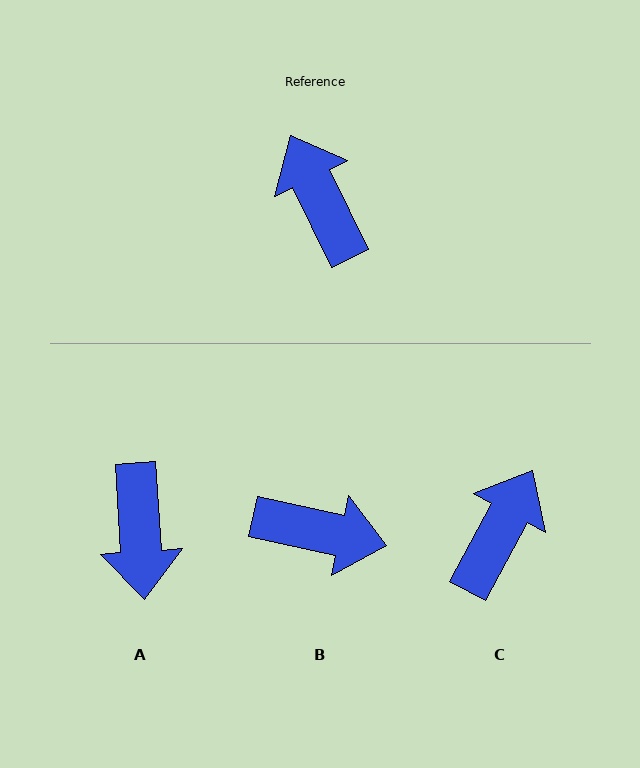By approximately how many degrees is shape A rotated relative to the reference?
Approximately 158 degrees counter-clockwise.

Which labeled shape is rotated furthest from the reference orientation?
A, about 158 degrees away.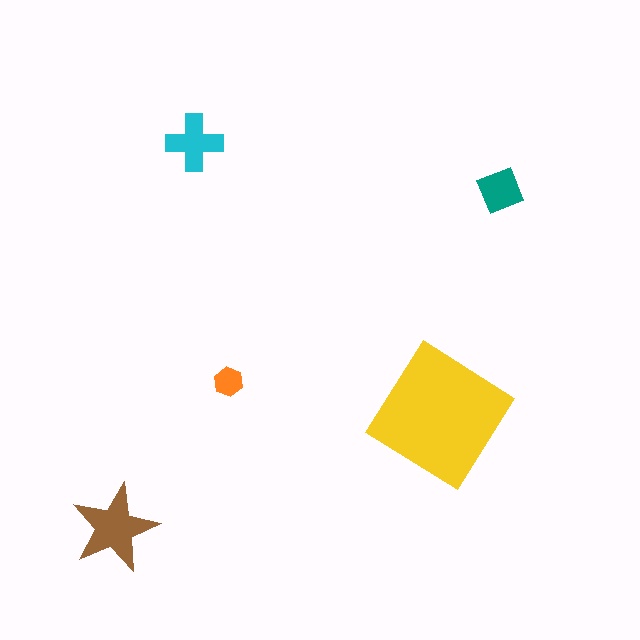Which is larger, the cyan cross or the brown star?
The brown star.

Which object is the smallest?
The orange hexagon.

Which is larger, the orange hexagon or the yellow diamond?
The yellow diamond.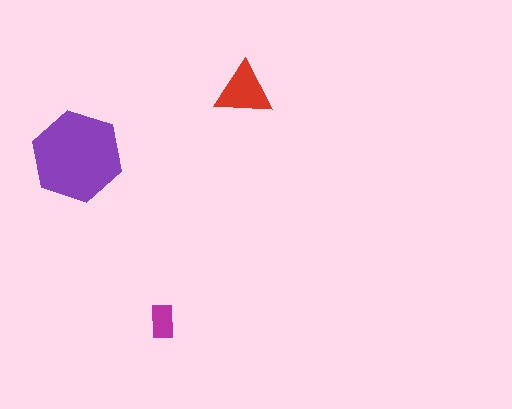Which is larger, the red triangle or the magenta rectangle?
The red triangle.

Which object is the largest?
The purple hexagon.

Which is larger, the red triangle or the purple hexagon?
The purple hexagon.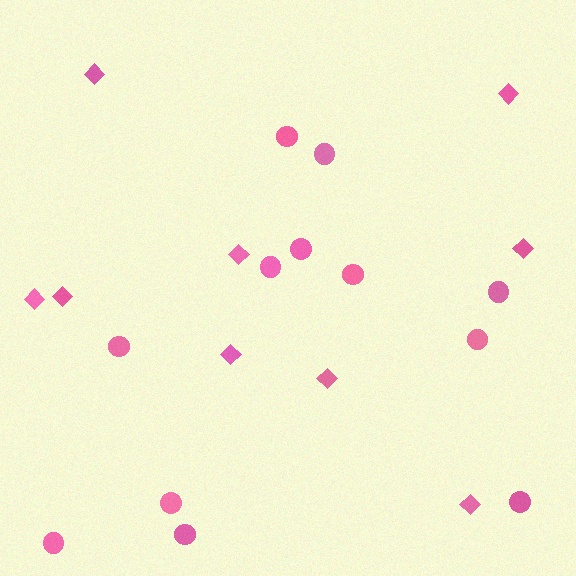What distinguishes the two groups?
There are 2 groups: one group of diamonds (9) and one group of circles (12).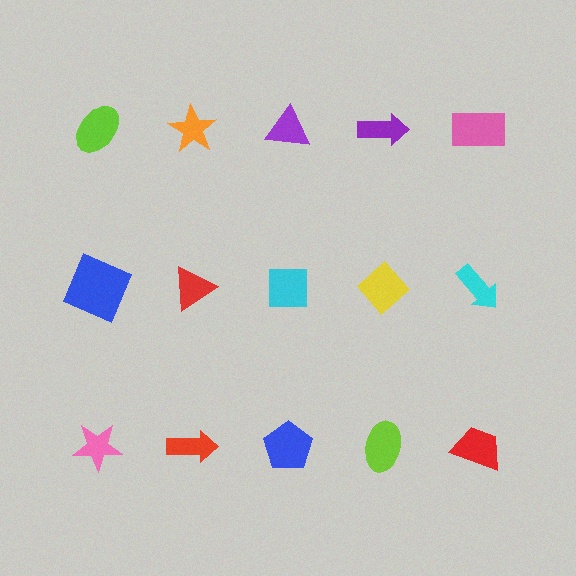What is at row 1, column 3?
A purple triangle.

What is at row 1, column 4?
A purple arrow.